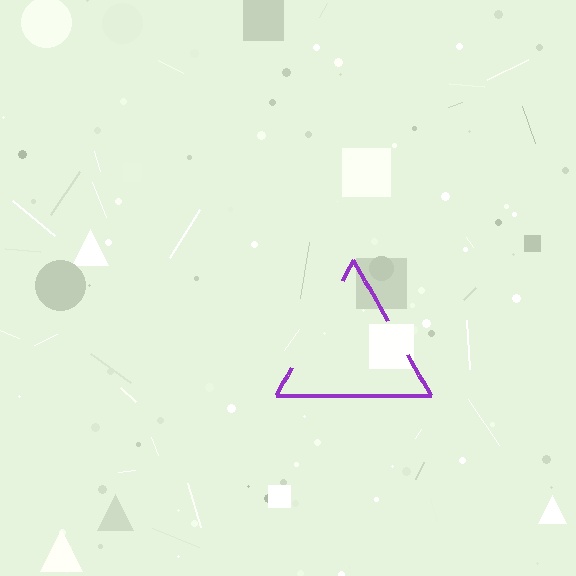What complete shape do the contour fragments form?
The contour fragments form a triangle.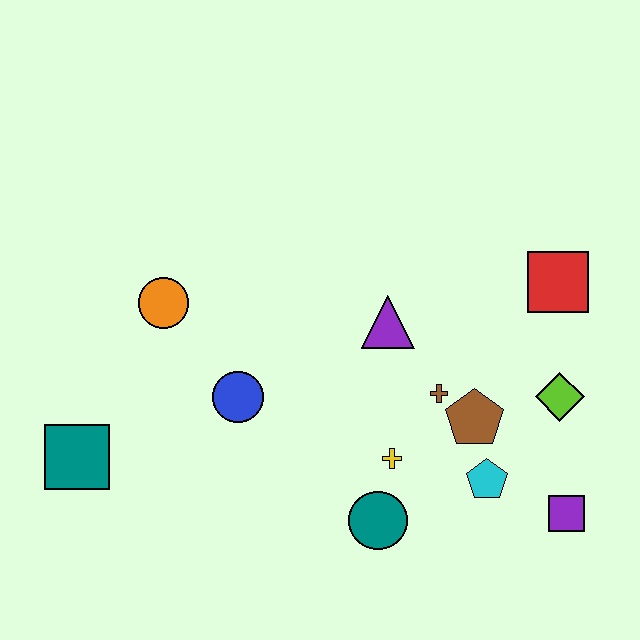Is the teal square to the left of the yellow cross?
Yes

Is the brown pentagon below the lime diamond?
Yes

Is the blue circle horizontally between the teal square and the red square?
Yes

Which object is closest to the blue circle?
The orange circle is closest to the blue circle.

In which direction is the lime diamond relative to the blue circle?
The lime diamond is to the right of the blue circle.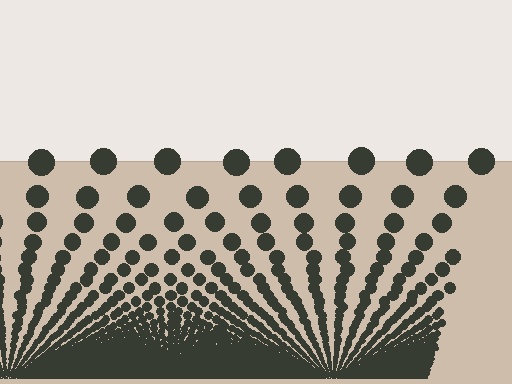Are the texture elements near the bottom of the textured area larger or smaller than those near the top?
Smaller. The gradient is inverted — elements near the bottom are smaller and denser.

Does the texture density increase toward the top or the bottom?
Density increases toward the bottom.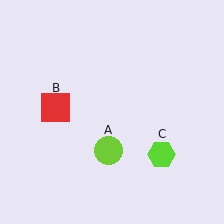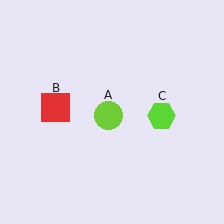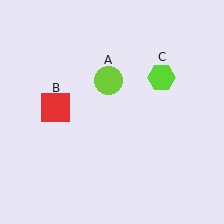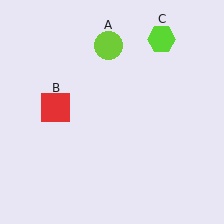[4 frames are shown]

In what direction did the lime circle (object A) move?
The lime circle (object A) moved up.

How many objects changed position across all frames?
2 objects changed position: lime circle (object A), lime hexagon (object C).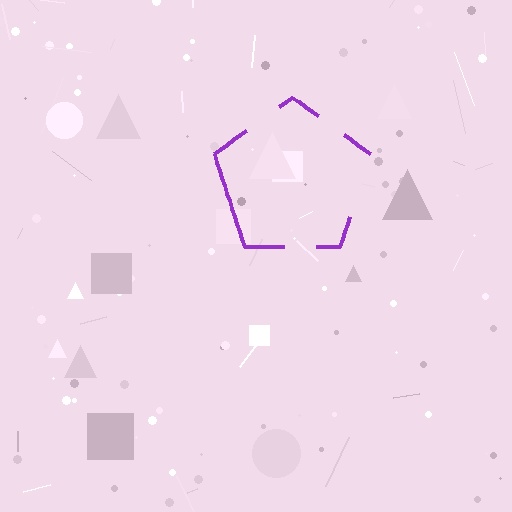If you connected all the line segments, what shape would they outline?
They would outline a pentagon.